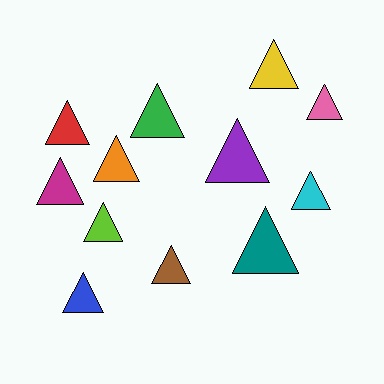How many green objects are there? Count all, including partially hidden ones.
There is 1 green object.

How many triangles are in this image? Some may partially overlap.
There are 12 triangles.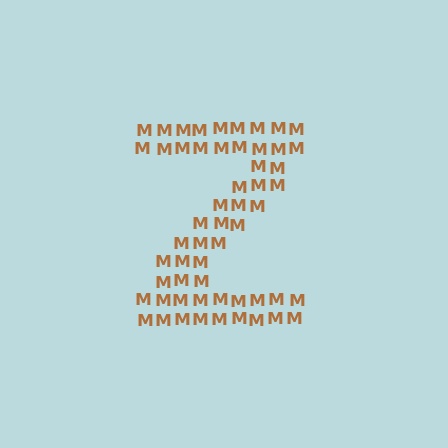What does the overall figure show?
The overall figure shows the letter Z.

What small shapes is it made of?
It is made of small letter M's.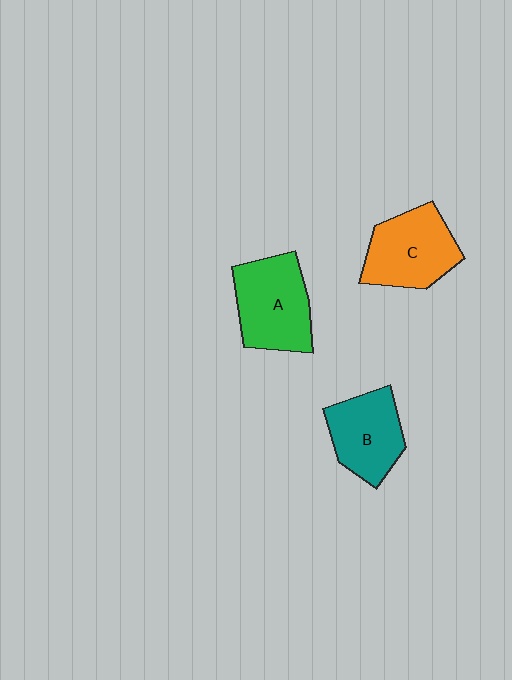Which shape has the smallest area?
Shape B (teal).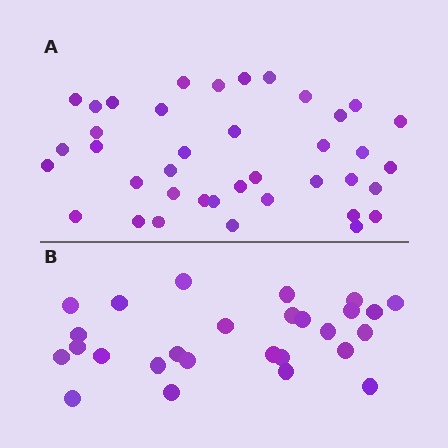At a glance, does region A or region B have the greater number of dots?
Region A (the top region) has more dots.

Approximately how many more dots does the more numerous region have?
Region A has roughly 12 or so more dots than region B.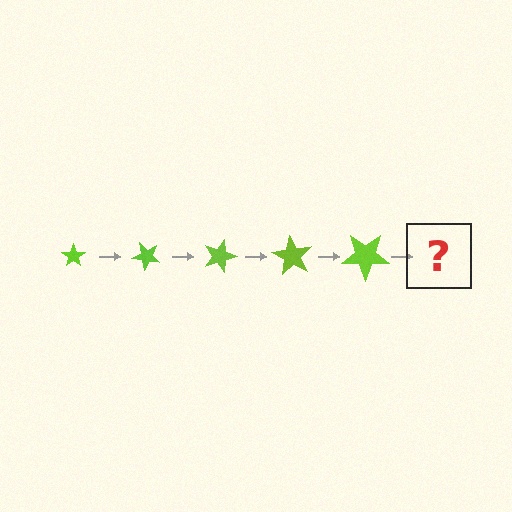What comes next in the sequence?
The next element should be a star, larger than the previous one and rotated 225 degrees from the start.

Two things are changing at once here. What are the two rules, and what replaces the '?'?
The two rules are that the star grows larger each step and it rotates 45 degrees each step. The '?' should be a star, larger than the previous one and rotated 225 degrees from the start.